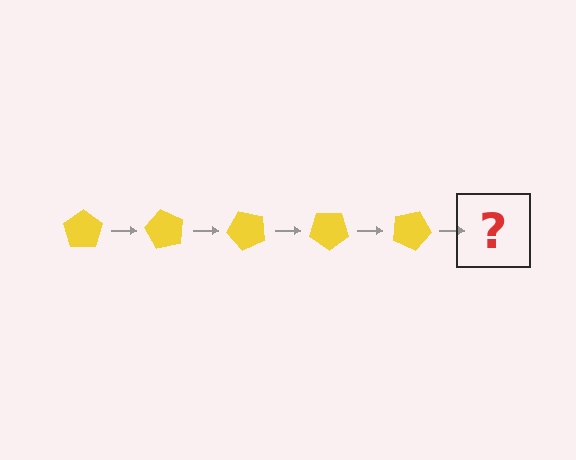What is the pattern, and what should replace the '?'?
The pattern is that the pentagon rotates 60 degrees each step. The '?' should be a yellow pentagon rotated 300 degrees.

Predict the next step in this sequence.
The next step is a yellow pentagon rotated 300 degrees.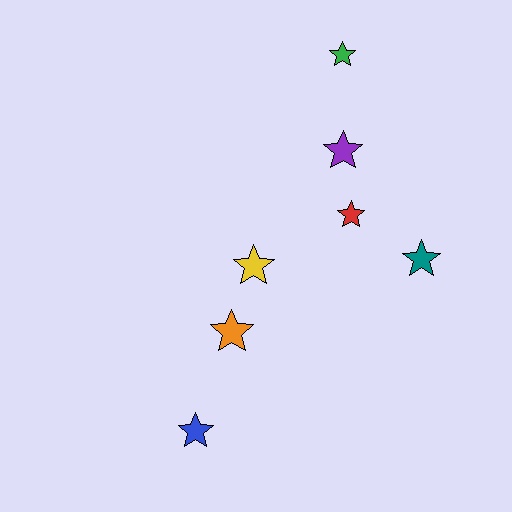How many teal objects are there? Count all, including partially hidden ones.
There is 1 teal object.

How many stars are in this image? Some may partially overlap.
There are 7 stars.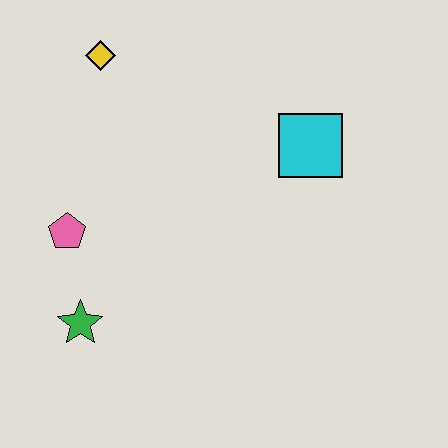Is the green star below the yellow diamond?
Yes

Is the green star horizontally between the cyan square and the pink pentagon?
Yes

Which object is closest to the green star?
The pink pentagon is closest to the green star.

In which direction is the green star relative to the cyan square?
The green star is to the left of the cyan square.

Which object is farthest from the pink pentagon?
The cyan square is farthest from the pink pentagon.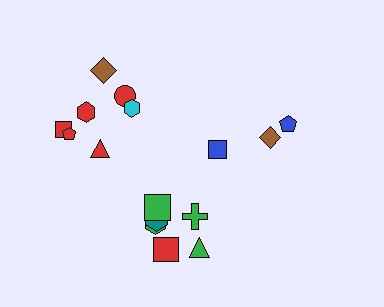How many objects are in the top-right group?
There are 3 objects.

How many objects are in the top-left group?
There are 7 objects.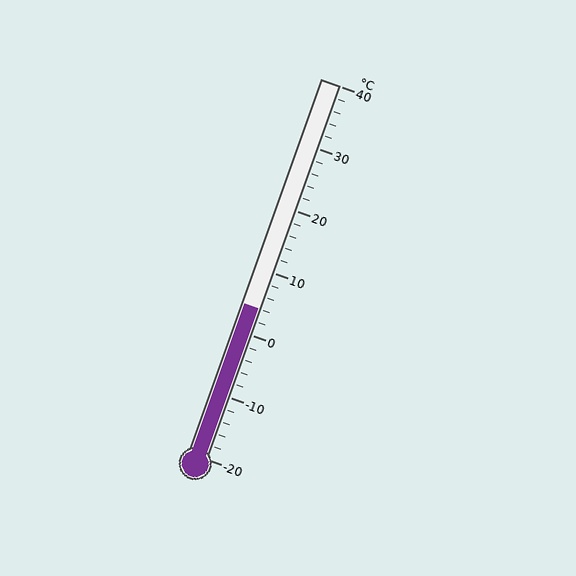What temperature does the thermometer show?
The thermometer shows approximately 4°C.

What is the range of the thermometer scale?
The thermometer scale ranges from -20°C to 40°C.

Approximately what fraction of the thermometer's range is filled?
The thermometer is filled to approximately 40% of its range.